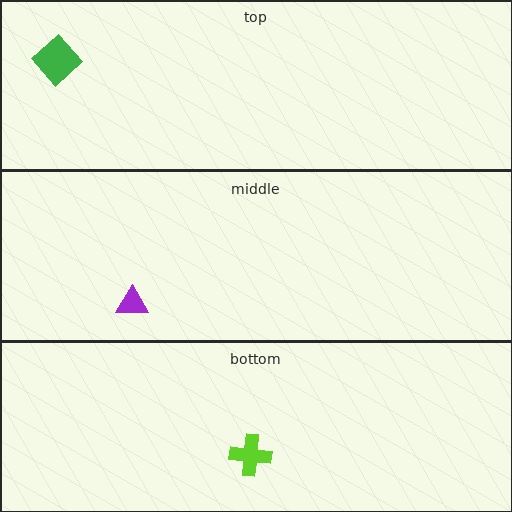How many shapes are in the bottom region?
1.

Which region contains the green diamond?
The top region.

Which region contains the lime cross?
The bottom region.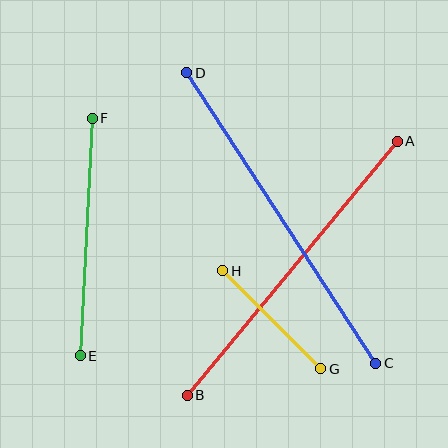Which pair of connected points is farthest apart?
Points C and D are farthest apart.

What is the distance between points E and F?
The distance is approximately 238 pixels.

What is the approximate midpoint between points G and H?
The midpoint is at approximately (272, 320) pixels.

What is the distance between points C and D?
The distance is approximately 347 pixels.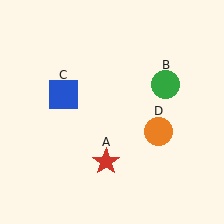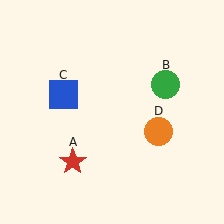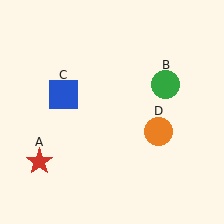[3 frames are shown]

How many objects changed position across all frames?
1 object changed position: red star (object A).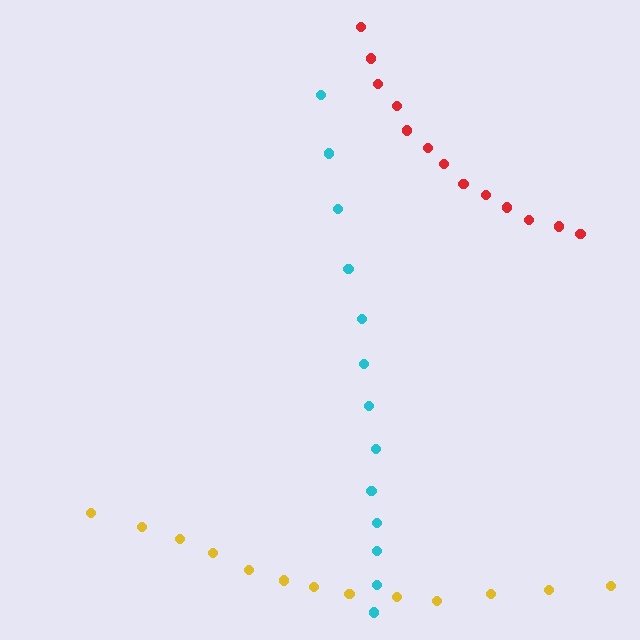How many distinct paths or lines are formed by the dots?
There are 3 distinct paths.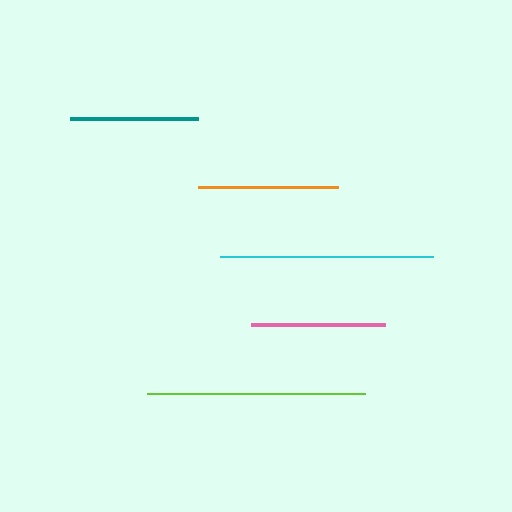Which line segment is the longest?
The lime line is the longest at approximately 218 pixels.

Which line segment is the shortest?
The teal line is the shortest at approximately 129 pixels.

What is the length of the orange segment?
The orange segment is approximately 140 pixels long.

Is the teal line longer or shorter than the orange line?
The orange line is longer than the teal line.